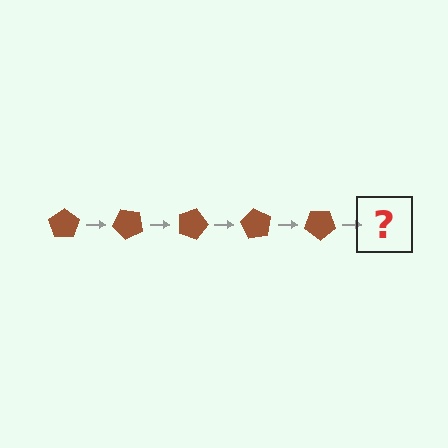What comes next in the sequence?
The next element should be a brown pentagon rotated 225 degrees.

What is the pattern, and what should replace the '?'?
The pattern is that the pentagon rotates 45 degrees each step. The '?' should be a brown pentagon rotated 225 degrees.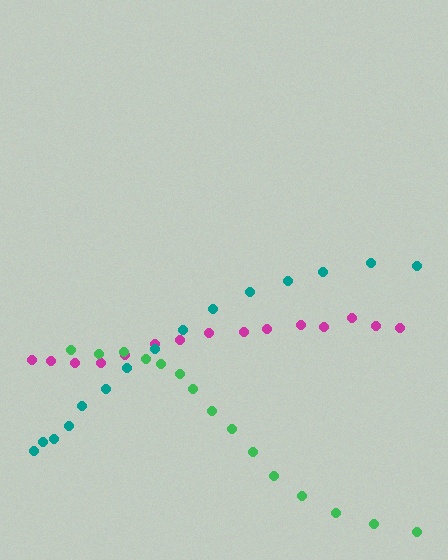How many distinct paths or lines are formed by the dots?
There are 3 distinct paths.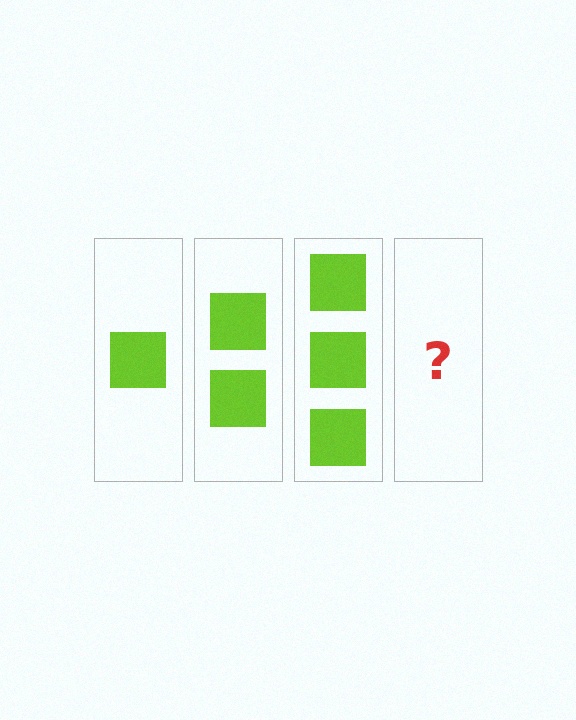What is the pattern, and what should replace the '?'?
The pattern is that each step adds one more square. The '?' should be 4 squares.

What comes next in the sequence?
The next element should be 4 squares.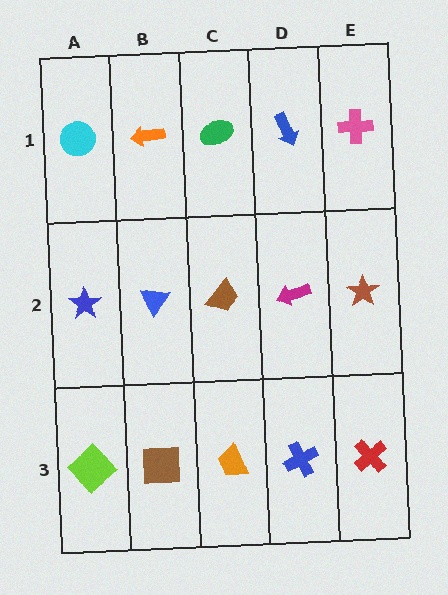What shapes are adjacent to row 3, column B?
A blue triangle (row 2, column B), a lime diamond (row 3, column A), an orange trapezoid (row 3, column C).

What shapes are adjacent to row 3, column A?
A blue star (row 2, column A), a brown square (row 3, column B).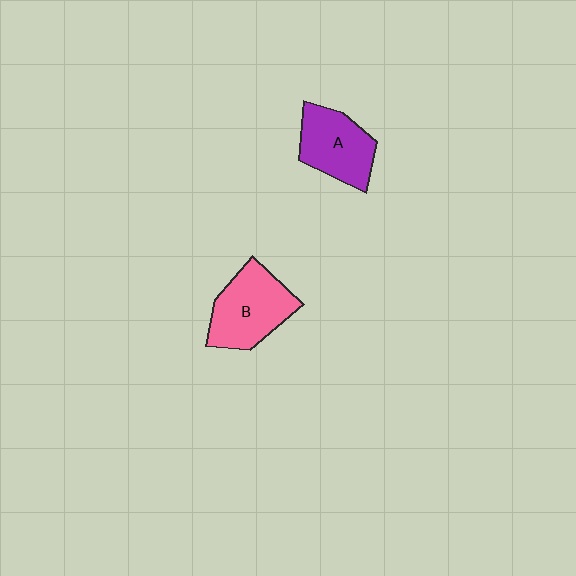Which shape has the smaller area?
Shape A (purple).